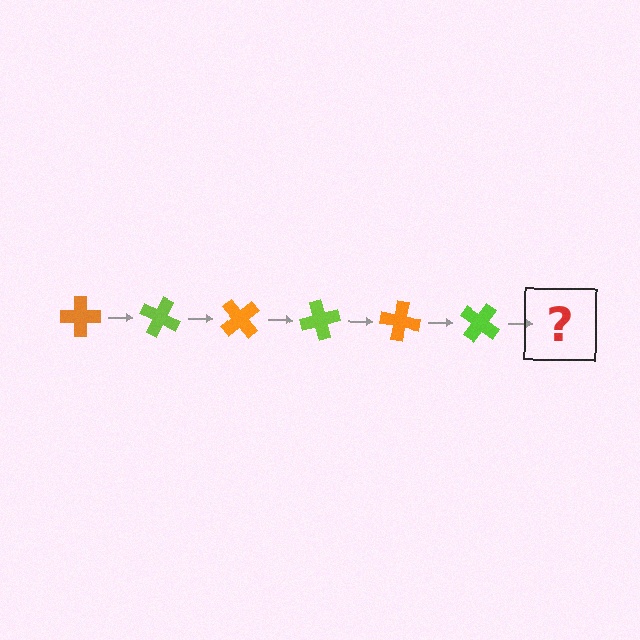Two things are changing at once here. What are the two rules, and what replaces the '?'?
The two rules are that it rotates 25 degrees each step and the color cycles through orange and lime. The '?' should be an orange cross, rotated 150 degrees from the start.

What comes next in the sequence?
The next element should be an orange cross, rotated 150 degrees from the start.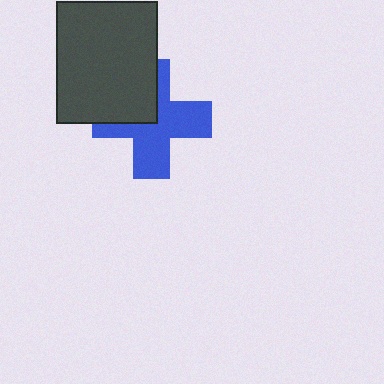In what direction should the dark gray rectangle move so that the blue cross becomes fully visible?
The dark gray rectangle should move toward the upper-left. That is the shortest direction to clear the overlap and leave the blue cross fully visible.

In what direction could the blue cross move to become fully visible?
The blue cross could move toward the lower-right. That would shift it out from behind the dark gray rectangle entirely.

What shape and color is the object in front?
The object in front is a dark gray rectangle.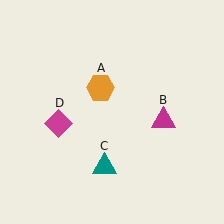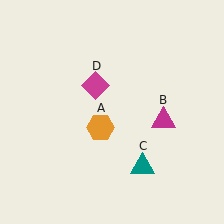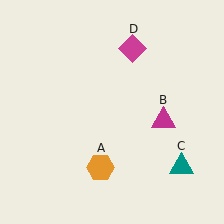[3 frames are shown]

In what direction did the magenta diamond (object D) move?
The magenta diamond (object D) moved up and to the right.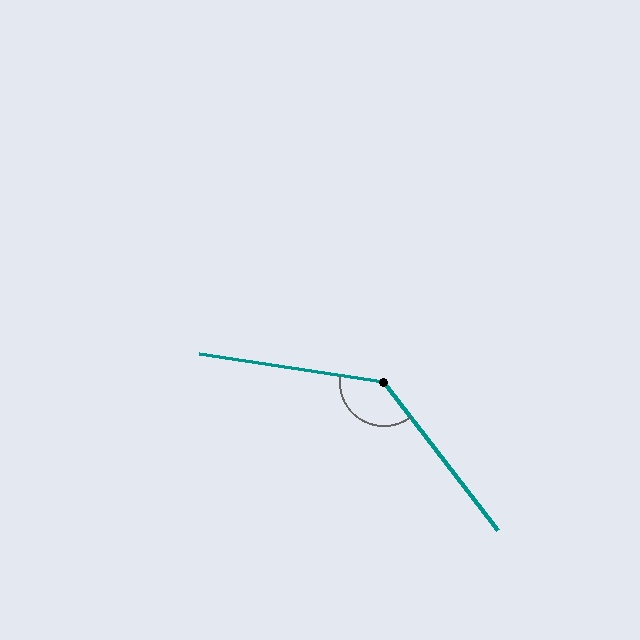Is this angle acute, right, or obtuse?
It is obtuse.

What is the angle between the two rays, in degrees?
Approximately 136 degrees.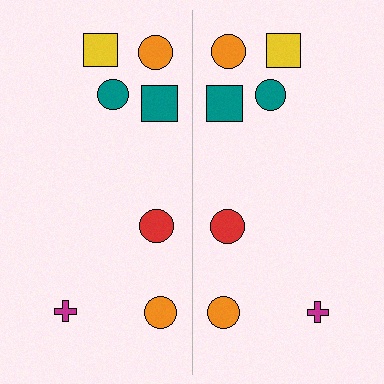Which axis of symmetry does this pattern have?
The pattern has a vertical axis of symmetry running through the center of the image.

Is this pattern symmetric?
Yes, this pattern has bilateral (reflection) symmetry.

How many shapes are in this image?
There are 14 shapes in this image.